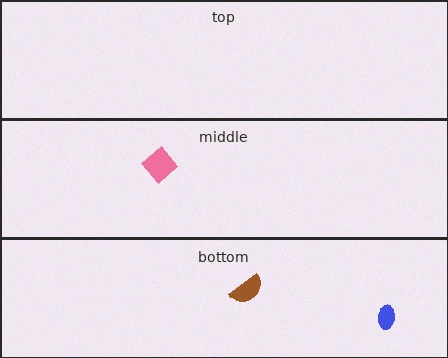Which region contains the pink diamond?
The middle region.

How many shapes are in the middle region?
1.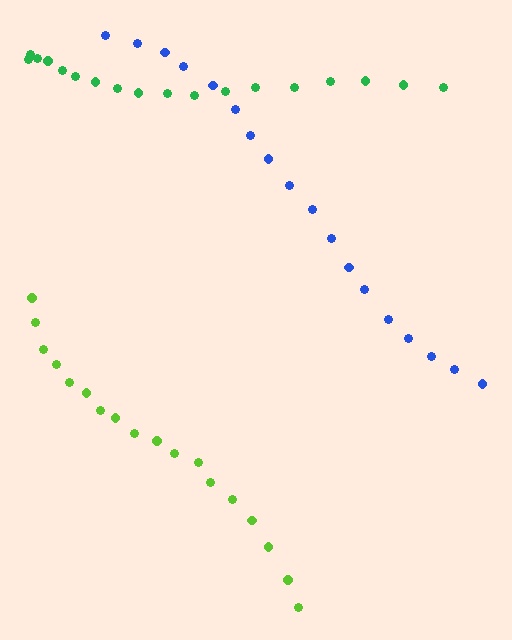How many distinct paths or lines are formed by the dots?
There are 3 distinct paths.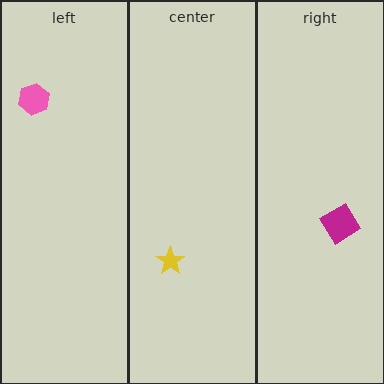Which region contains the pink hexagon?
The left region.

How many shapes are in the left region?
1.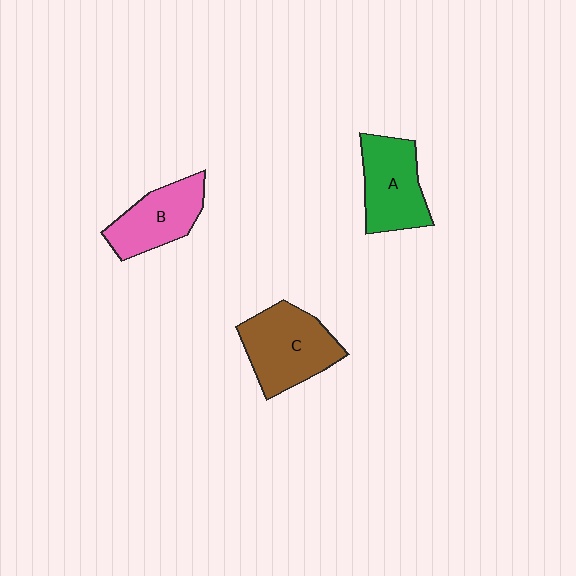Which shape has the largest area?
Shape C (brown).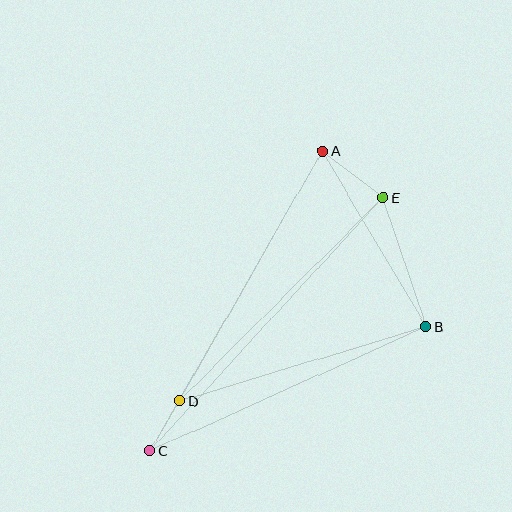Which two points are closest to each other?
Points C and D are closest to each other.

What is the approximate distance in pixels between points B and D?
The distance between B and D is approximately 257 pixels.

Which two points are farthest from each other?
Points A and C are farthest from each other.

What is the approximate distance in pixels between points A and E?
The distance between A and E is approximately 76 pixels.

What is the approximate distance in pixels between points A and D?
The distance between A and D is approximately 288 pixels.